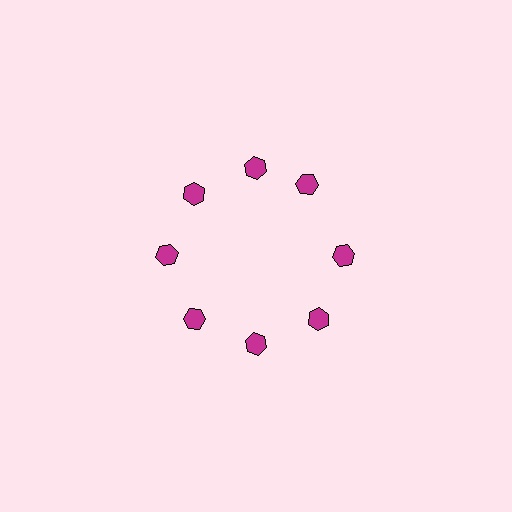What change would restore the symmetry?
The symmetry would be restored by rotating it back into even spacing with its neighbors so that all 8 hexagons sit at equal angles and equal distance from the center.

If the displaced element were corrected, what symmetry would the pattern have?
It would have 8-fold rotational symmetry — the pattern would map onto itself every 45 degrees.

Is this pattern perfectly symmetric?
No. The 8 magenta hexagons are arranged in a ring, but one element near the 2 o'clock position is rotated out of alignment along the ring, breaking the 8-fold rotational symmetry.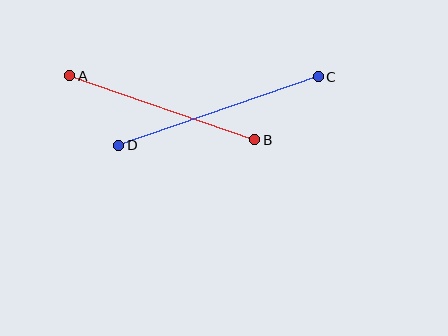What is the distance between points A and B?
The distance is approximately 196 pixels.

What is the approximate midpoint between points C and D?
The midpoint is at approximately (218, 111) pixels.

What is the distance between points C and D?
The distance is approximately 211 pixels.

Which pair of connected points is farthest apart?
Points C and D are farthest apart.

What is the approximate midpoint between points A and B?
The midpoint is at approximately (162, 108) pixels.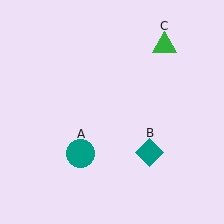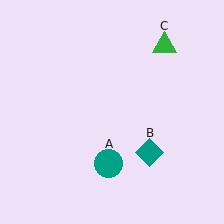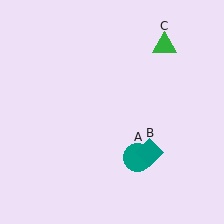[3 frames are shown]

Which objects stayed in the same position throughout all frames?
Teal diamond (object B) and green triangle (object C) remained stationary.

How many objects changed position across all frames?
1 object changed position: teal circle (object A).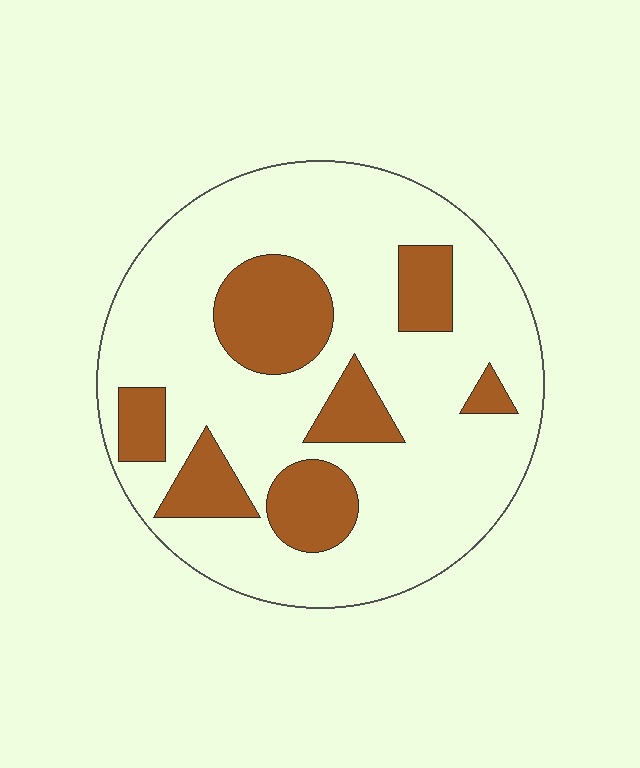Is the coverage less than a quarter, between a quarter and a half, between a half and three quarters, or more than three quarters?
Less than a quarter.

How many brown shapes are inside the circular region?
7.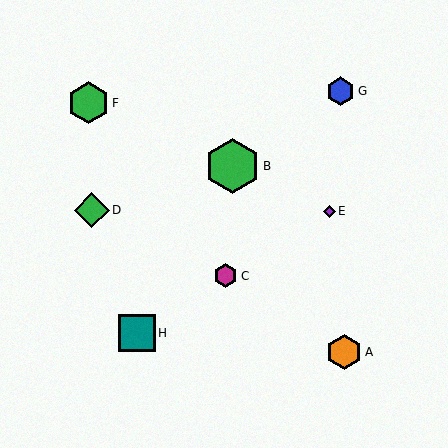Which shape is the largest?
The green hexagon (labeled B) is the largest.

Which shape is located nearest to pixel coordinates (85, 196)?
The green diamond (labeled D) at (92, 210) is nearest to that location.